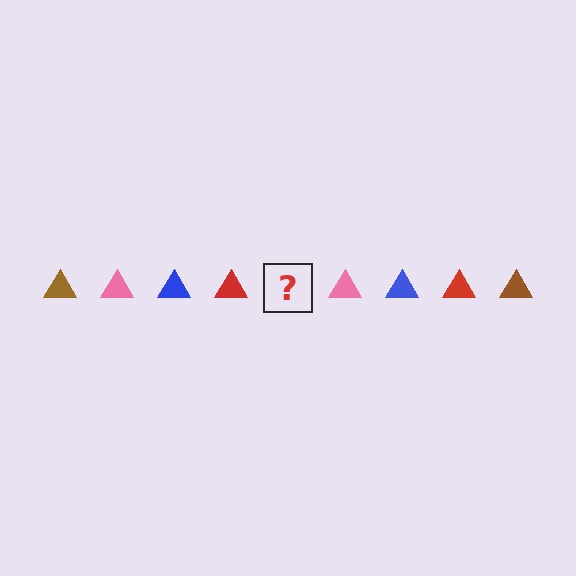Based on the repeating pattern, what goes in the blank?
The blank should be a brown triangle.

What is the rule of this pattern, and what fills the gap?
The rule is that the pattern cycles through brown, pink, blue, red triangles. The gap should be filled with a brown triangle.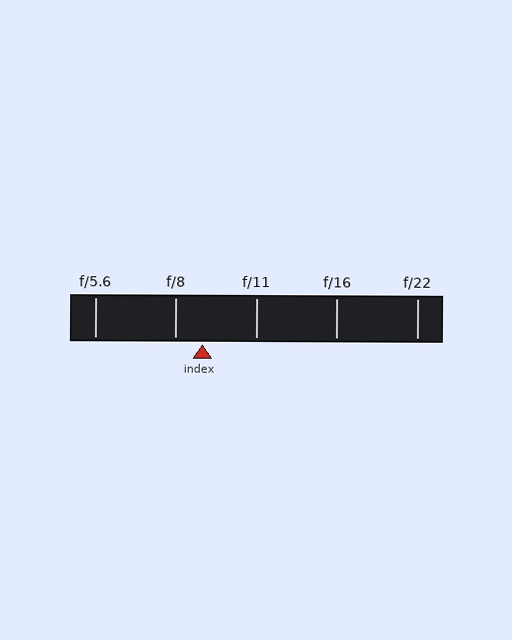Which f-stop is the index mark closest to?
The index mark is closest to f/8.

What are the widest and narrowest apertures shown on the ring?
The widest aperture shown is f/5.6 and the narrowest is f/22.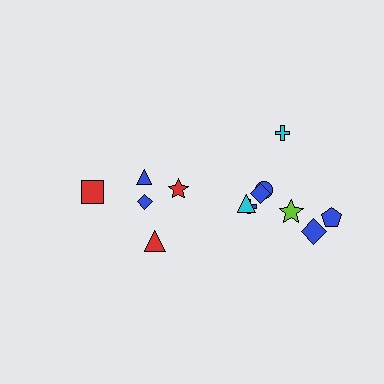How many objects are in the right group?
There are 8 objects.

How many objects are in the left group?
There are 5 objects.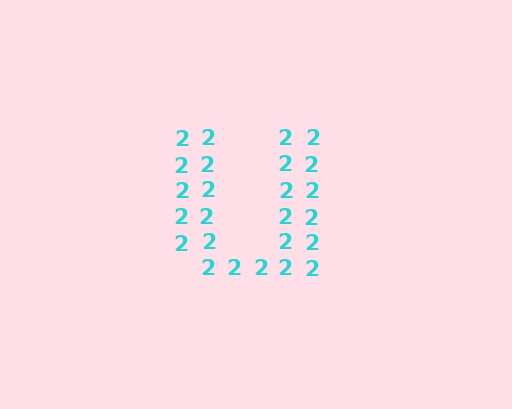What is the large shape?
The large shape is the letter U.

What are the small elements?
The small elements are digit 2's.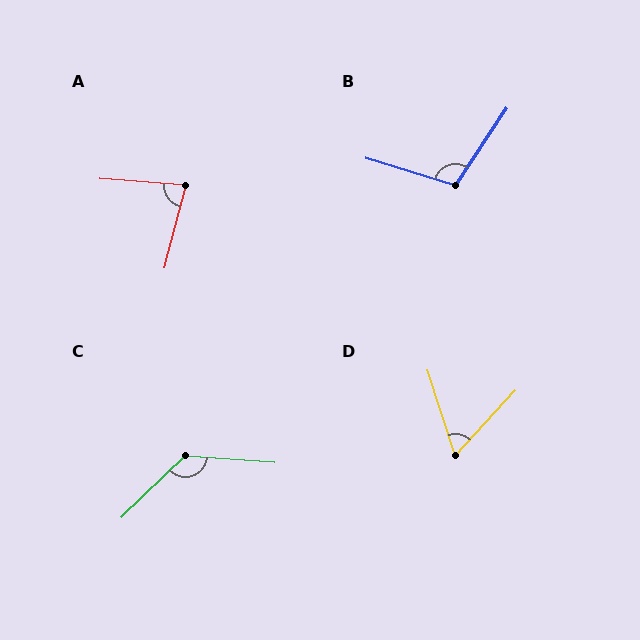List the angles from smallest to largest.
D (60°), A (79°), B (106°), C (132°).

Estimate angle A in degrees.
Approximately 79 degrees.